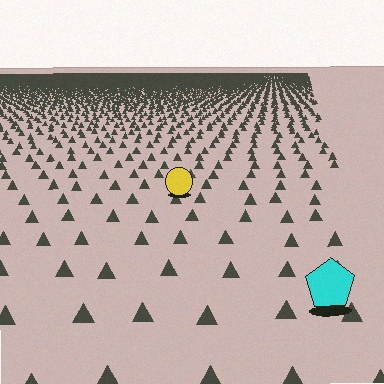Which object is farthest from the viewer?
The yellow circle is farthest from the viewer. It appears smaller and the ground texture around it is denser.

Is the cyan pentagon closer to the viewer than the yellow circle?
Yes. The cyan pentagon is closer — you can tell from the texture gradient: the ground texture is coarser near it.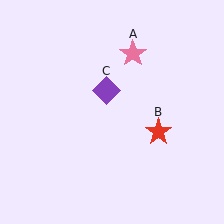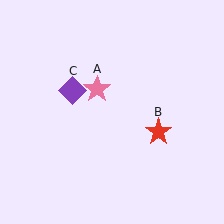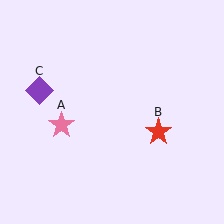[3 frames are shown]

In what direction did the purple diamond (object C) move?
The purple diamond (object C) moved left.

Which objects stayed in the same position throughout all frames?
Red star (object B) remained stationary.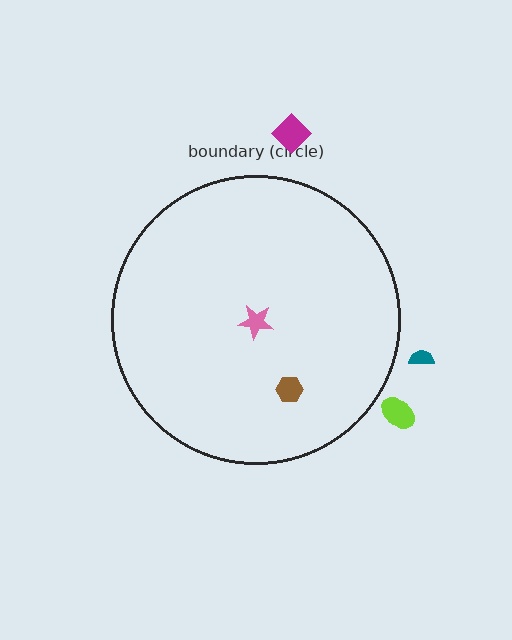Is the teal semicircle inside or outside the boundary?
Outside.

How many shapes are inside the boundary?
2 inside, 3 outside.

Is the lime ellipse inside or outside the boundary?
Outside.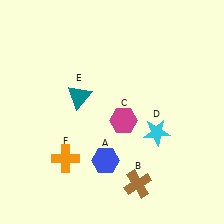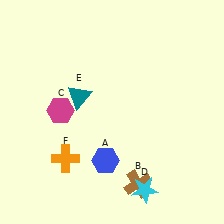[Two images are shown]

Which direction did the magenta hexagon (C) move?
The magenta hexagon (C) moved left.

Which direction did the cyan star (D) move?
The cyan star (D) moved down.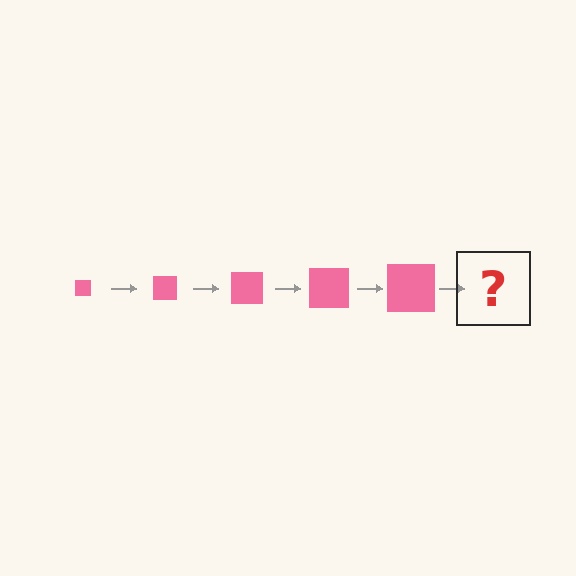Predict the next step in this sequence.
The next step is a pink square, larger than the previous one.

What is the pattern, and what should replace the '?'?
The pattern is that the square gets progressively larger each step. The '?' should be a pink square, larger than the previous one.